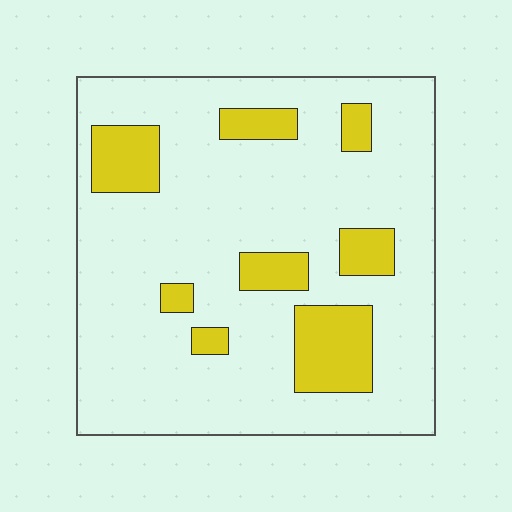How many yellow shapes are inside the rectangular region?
8.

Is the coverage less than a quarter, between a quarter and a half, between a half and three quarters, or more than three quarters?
Less than a quarter.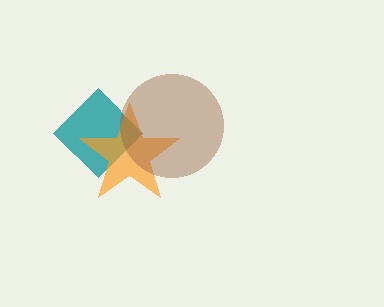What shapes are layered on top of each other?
The layered shapes are: a teal diamond, an orange star, a brown circle.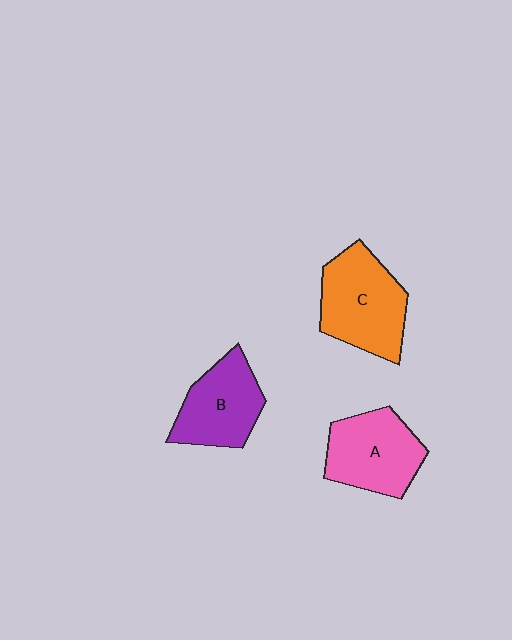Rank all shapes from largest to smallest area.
From largest to smallest: C (orange), A (pink), B (purple).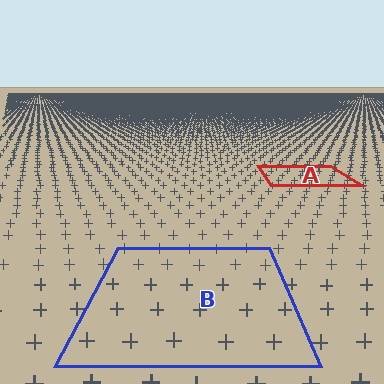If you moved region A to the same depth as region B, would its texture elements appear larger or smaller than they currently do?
They would appear larger. At a closer depth, the same texture elements are projected at a bigger on-screen size.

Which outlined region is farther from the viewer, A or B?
Region A is farther from the viewer — the texture elements inside it appear smaller and more densely packed.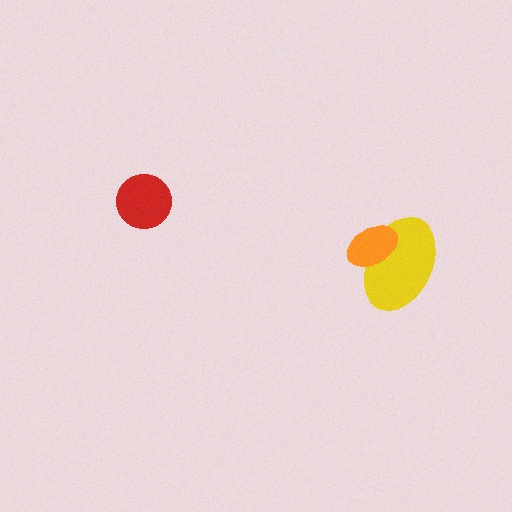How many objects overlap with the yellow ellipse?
1 object overlaps with the yellow ellipse.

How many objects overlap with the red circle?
0 objects overlap with the red circle.